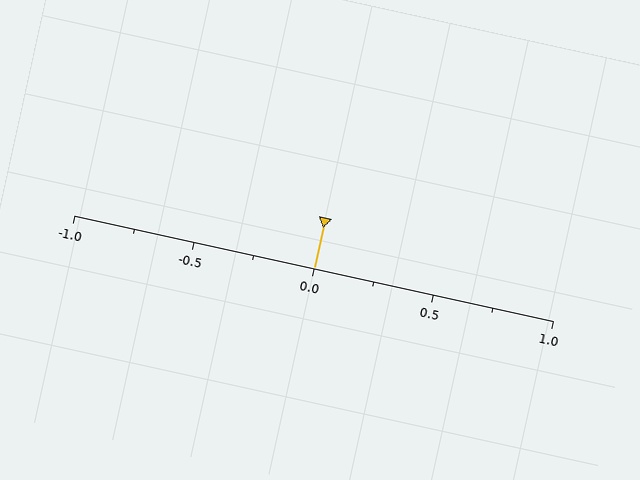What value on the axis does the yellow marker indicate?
The marker indicates approximately 0.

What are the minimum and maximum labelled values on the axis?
The axis runs from -1.0 to 1.0.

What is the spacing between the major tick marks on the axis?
The major ticks are spaced 0.5 apart.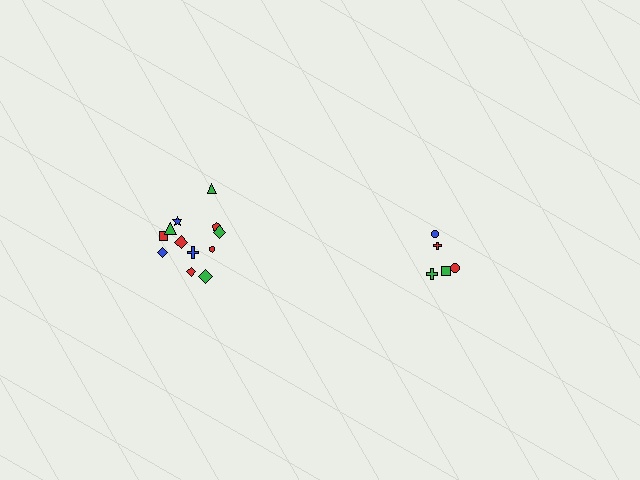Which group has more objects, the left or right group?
The left group.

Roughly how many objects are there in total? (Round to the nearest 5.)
Roughly 15 objects in total.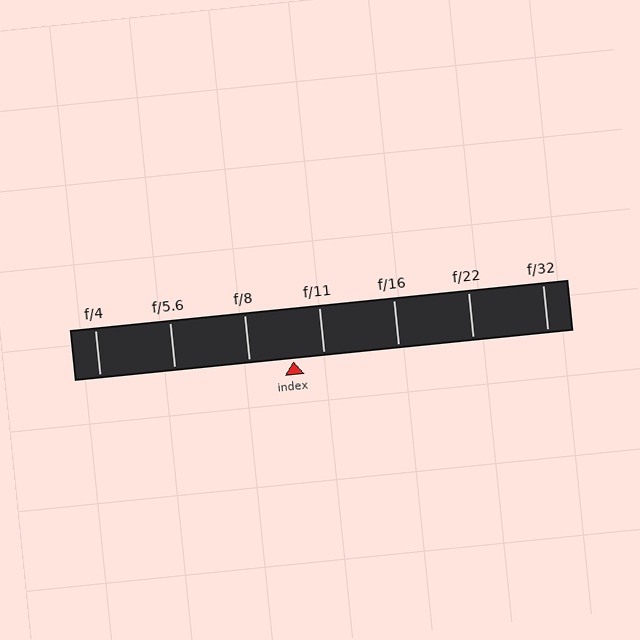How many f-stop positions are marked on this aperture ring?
There are 7 f-stop positions marked.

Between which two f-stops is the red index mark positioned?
The index mark is between f/8 and f/11.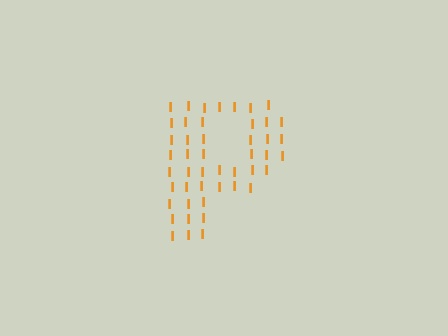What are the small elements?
The small elements are letter I's.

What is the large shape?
The large shape is the letter P.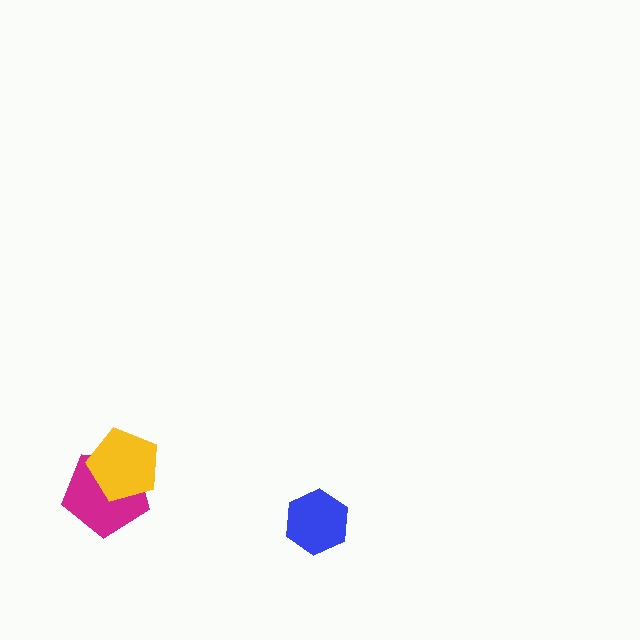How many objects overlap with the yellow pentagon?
1 object overlaps with the yellow pentagon.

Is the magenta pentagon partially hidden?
Yes, it is partially covered by another shape.